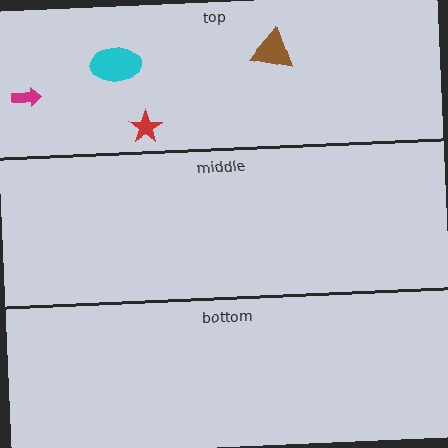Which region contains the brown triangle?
The top region.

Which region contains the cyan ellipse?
The top region.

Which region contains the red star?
The top region.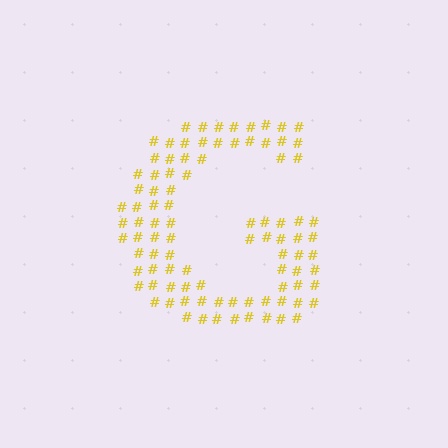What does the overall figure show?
The overall figure shows the letter G.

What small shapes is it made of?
It is made of small hash symbols.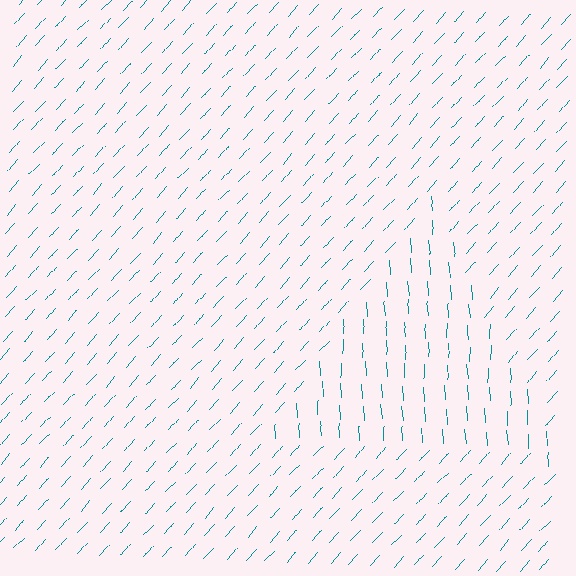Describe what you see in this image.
The image is filled with small teal line segments. A triangle region in the image has lines oriented differently from the surrounding lines, creating a visible texture boundary.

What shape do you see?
I see a triangle.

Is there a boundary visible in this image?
Yes, there is a texture boundary formed by a change in line orientation.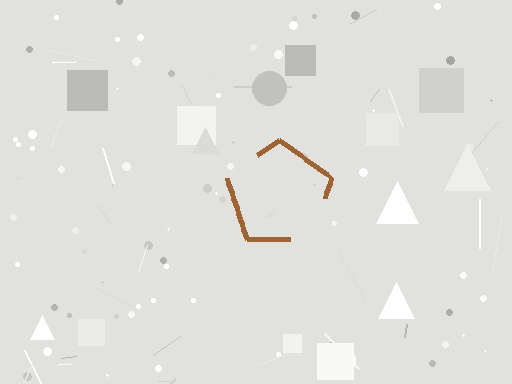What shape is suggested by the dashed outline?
The dashed outline suggests a pentagon.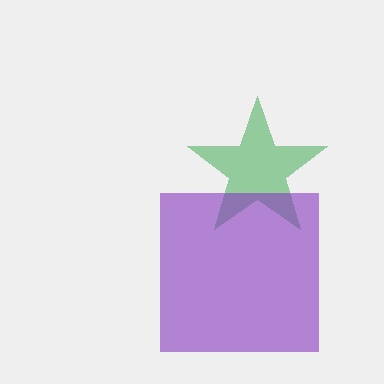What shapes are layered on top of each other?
The layered shapes are: a green star, a purple square.